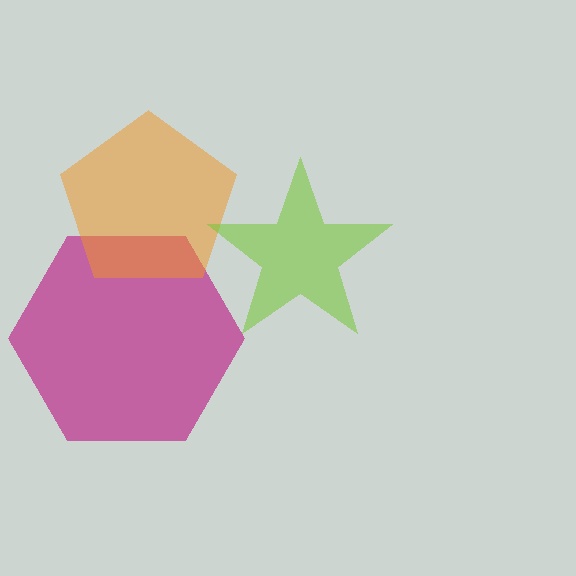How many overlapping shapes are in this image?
There are 3 overlapping shapes in the image.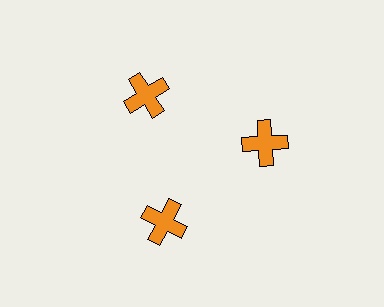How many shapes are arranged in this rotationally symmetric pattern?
There are 3 shapes, arranged in 3 groups of 1.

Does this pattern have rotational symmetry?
Yes, this pattern has 3-fold rotational symmetry. It looks the same after rotating 120 degrees around the center.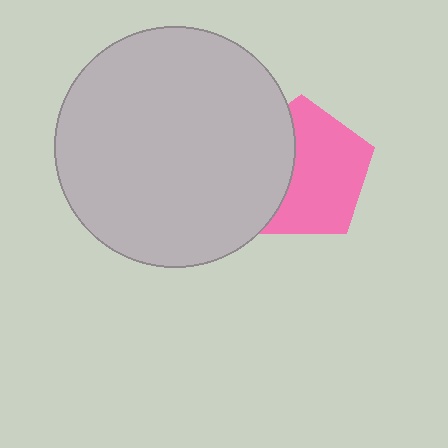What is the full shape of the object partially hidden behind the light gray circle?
The partially hidden object is a pink pentagon.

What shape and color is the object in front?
The object in front is a light gray circle.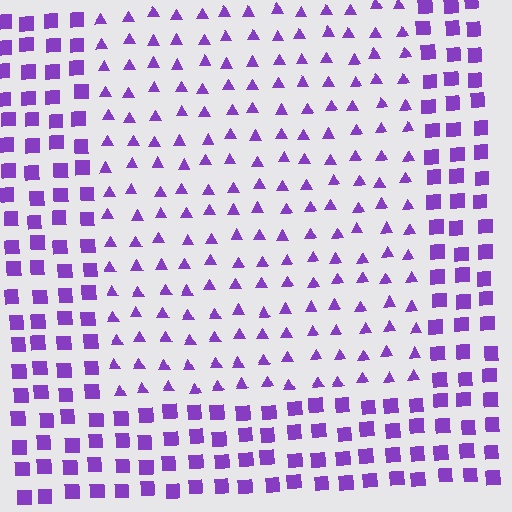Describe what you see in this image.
The image is filled with small purple elements arranged in a uniform grid. A rectangle-shaped region contains triangles, while the surrounding area contains squares. The boundary is defined purely by the change in element shape.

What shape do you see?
I see a rectangle.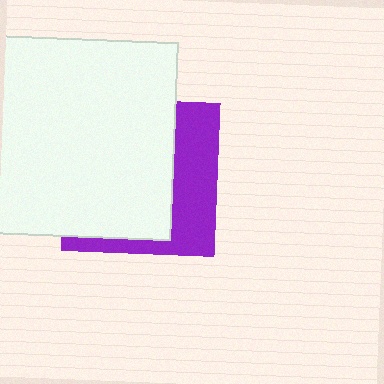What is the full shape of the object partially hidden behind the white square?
The partially hidden object is a purple square.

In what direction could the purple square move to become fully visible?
The purple square could move right. That would shift it out from behind the white square entirely.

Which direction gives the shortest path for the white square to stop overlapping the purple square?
Moving left gives the shortest separation.